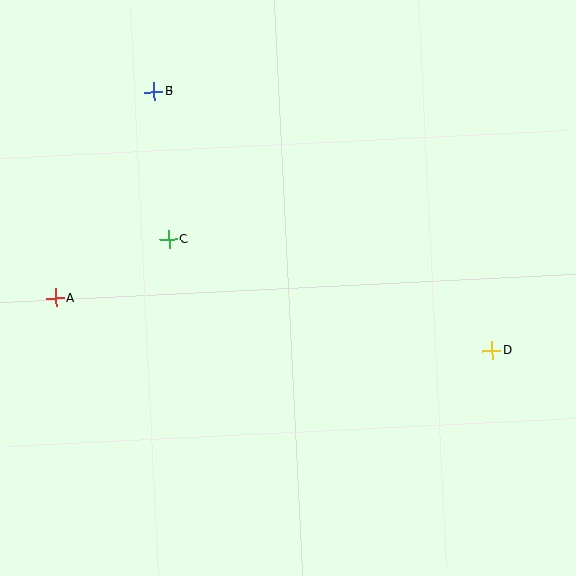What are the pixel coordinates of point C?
Point C is at (169, 239).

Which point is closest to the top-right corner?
Point D is closest to the top-right corner.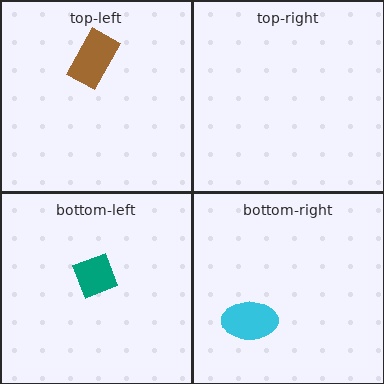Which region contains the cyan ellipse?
The bottom-right region.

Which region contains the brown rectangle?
The top-left region.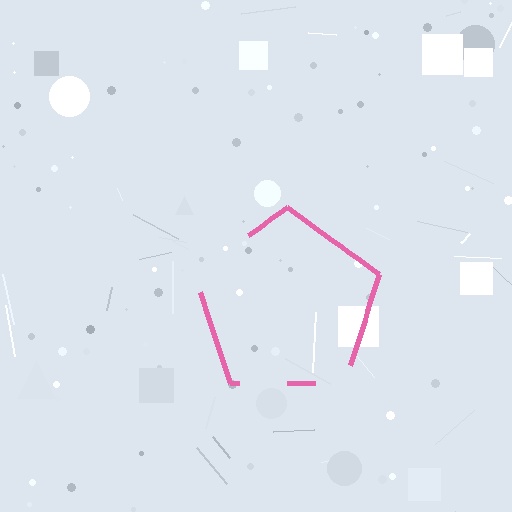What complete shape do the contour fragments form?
The contour fragments form a pentagon.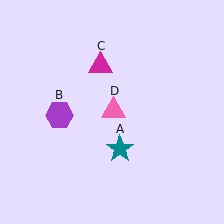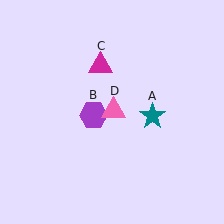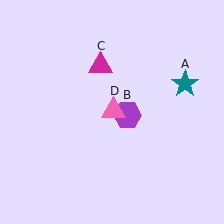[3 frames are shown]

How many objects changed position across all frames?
2 objects changed position: teal star (object A), purple hexagon (object B).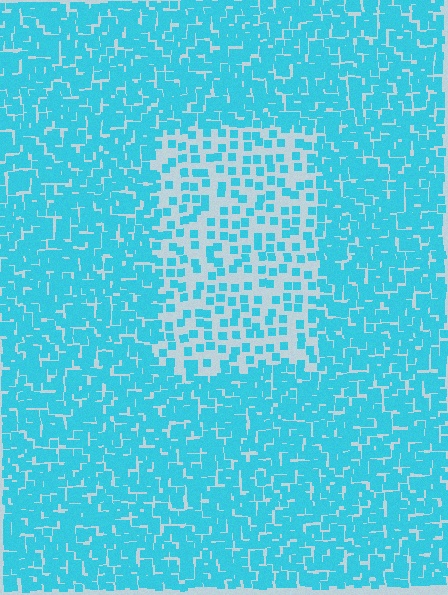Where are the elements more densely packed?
The elements are more densely packed outside the rectangle boundary.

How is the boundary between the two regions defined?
The boundary is defined by a change in element density (approximately 2.5x ratio). All elements are the same color, size, and shape.